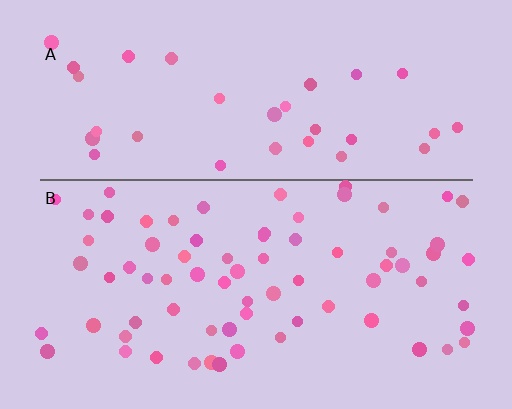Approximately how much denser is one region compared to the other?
Approximately 2.0× — region B over region A.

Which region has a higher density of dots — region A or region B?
B (the bottom).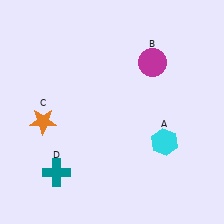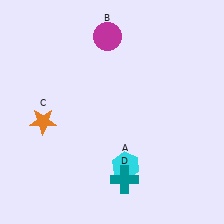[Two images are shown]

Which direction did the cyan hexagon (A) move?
The cyan hexagon (A) moved left.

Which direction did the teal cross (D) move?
The teal cross (D) moved right.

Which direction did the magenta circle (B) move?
The magenta circle (B) moved left.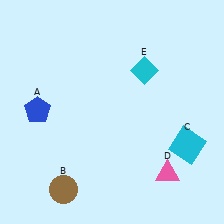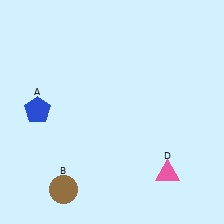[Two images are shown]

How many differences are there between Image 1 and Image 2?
There are 2 differences between the two images.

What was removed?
The cyan square (C), the cyan diamond (E) were removed in Image 2.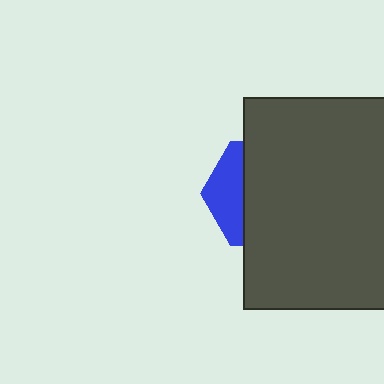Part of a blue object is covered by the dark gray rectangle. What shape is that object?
It is a hexagon.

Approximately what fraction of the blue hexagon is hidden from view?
Roughly 69% of the blue hexagon is hidden behind the dark gray rectangle.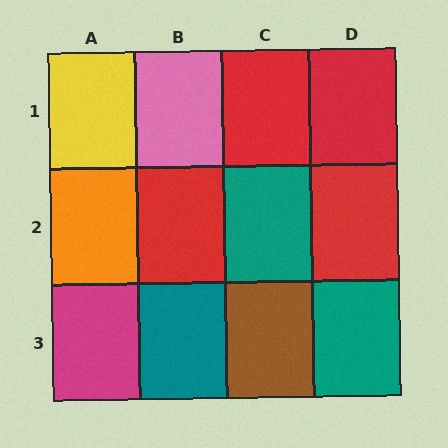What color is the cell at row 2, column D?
Red.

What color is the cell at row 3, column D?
Teal.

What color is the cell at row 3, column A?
Magenta.